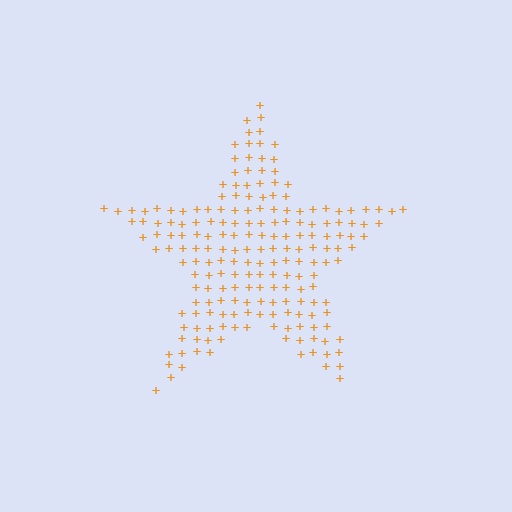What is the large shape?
The large shape is a star.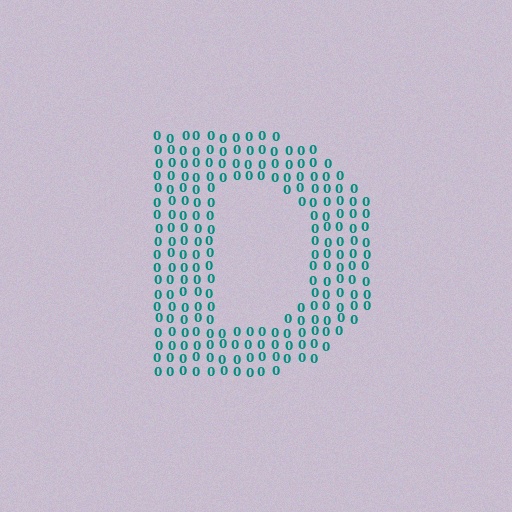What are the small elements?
The small elements are digit 0's.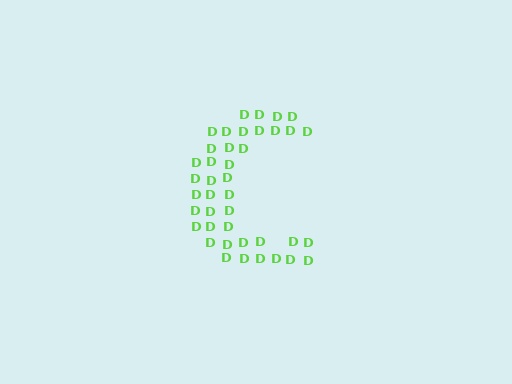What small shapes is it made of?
It is made of small letter D's.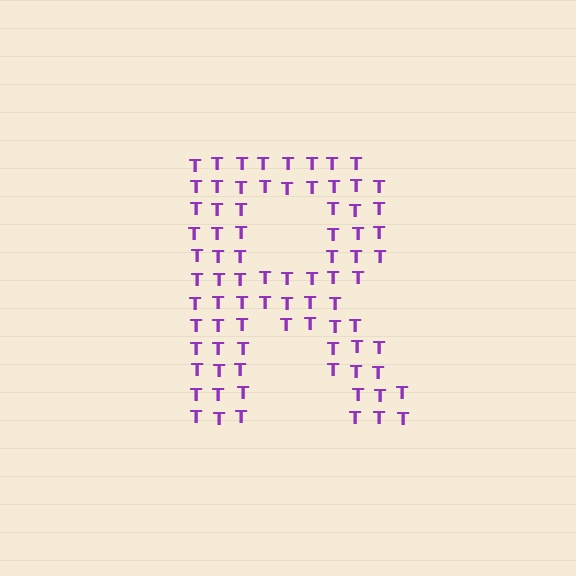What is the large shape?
The large shape is the letter R.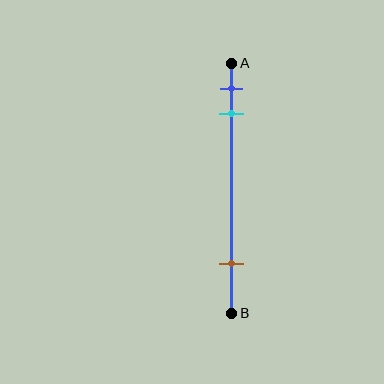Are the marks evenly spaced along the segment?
No, the marks are not evenly spaced.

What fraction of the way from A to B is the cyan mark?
The cyan mark is approximately 20% (0.2) of the way from A to B.